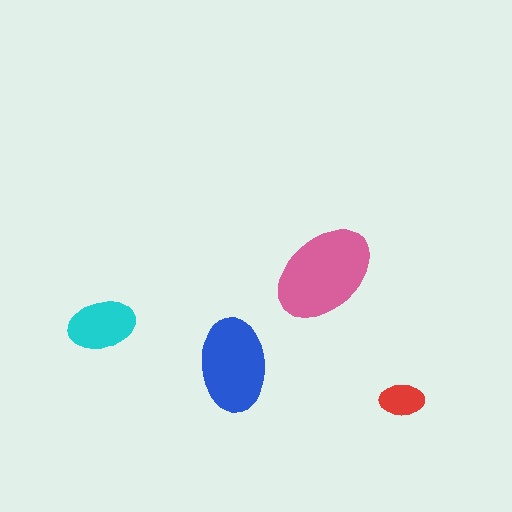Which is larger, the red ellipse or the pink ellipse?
The pink one.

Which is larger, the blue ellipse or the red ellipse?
The blue one.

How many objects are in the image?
There are 4 objects in the image.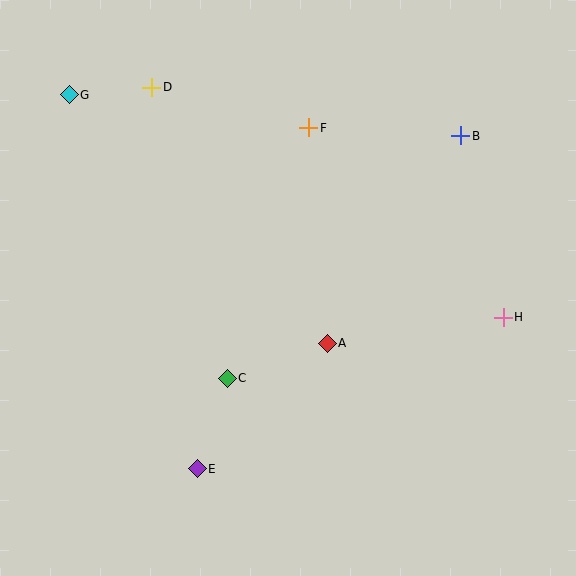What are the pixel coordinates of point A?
Point A is at (327, 343).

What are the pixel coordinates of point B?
Point B is at (461, 136).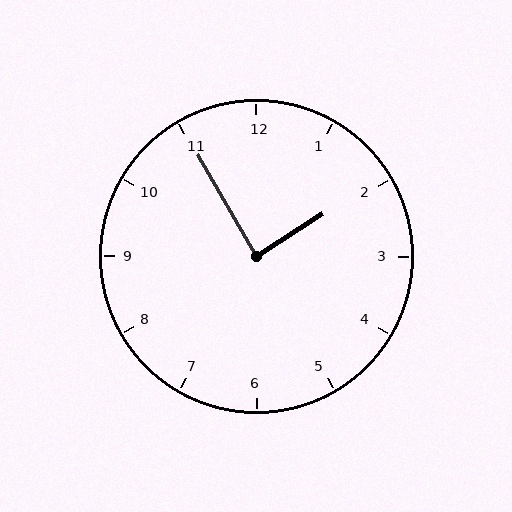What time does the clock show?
1:55.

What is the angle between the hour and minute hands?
Approximately 88 degrees.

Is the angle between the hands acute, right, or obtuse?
It is right.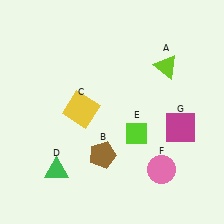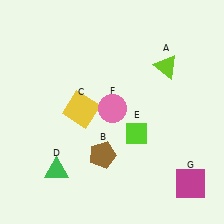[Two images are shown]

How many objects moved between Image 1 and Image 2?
2 objects moved between the two images.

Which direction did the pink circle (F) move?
The pink circle (F) moved up.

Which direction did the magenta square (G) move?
The magenta square (G) moved down.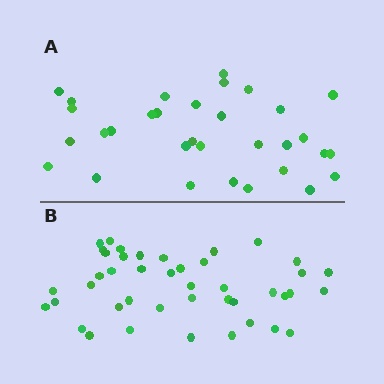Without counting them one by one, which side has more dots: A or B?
Region B (the bottom region) has more dots.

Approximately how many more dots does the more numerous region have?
Region B has roughly 12 or so more dots than region A.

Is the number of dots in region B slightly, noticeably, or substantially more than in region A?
Region B has noticeably more, but not dramatically so. The ratio is roughly 1.3 to 1.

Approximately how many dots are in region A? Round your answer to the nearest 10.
About 30 dots. (The exact count is 32, which rounds to 30.)